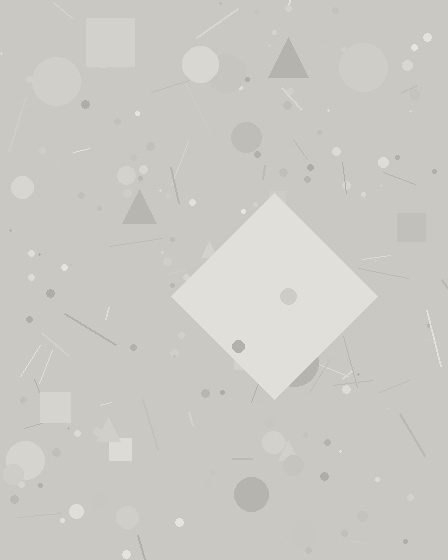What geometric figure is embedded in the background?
A diamond is embedded in the background.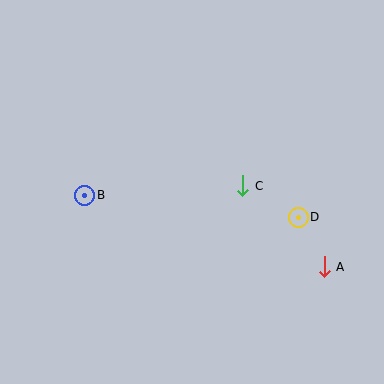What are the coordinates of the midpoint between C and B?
The midpoint between C and B is at (164, 191).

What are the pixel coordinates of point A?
Point A is at (324, 267).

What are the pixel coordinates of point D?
Point D is at (298, 217).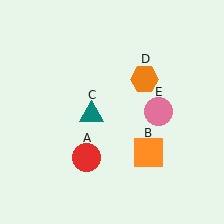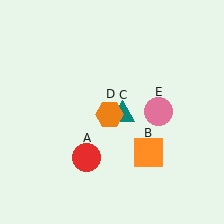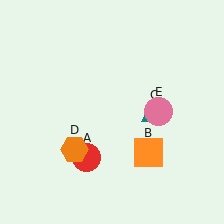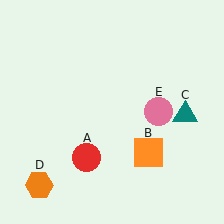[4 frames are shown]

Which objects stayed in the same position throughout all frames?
Red circle (object A) and orange square (object B) and pink circle (object E) remained stationary.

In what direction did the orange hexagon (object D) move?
The orange hexagon (object D) moved down and to the left.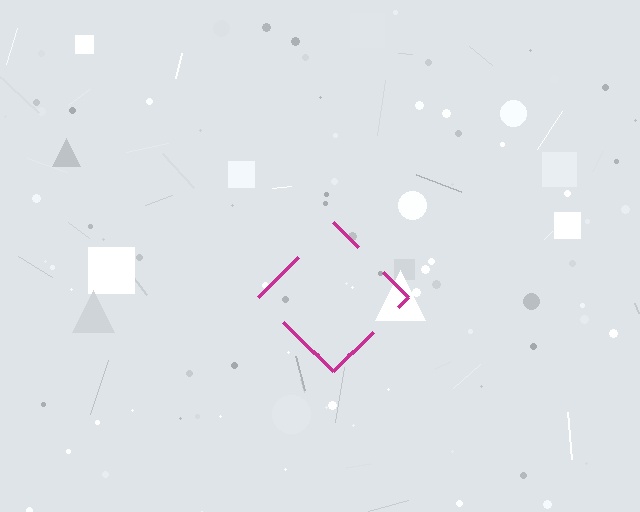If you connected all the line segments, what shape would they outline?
They would outline a diamond.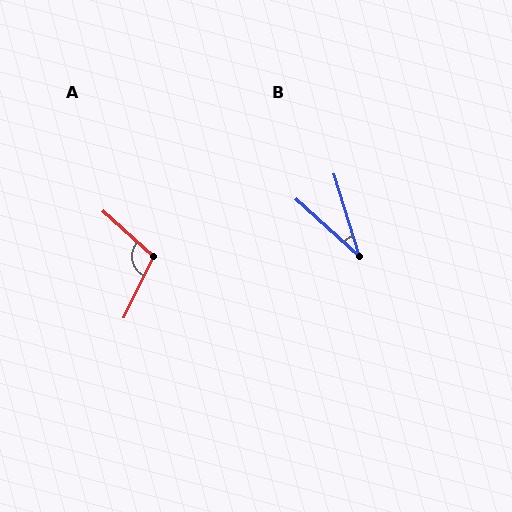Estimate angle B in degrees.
Approximately 31 degrees.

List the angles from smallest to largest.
B (31°), A (106°).